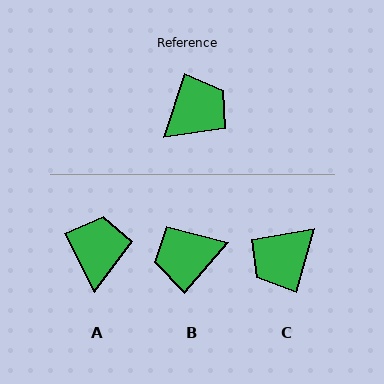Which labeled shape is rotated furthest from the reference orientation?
C, about 177 degrees away.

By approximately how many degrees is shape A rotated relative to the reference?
Approximately 46 degrees counter-clockwise.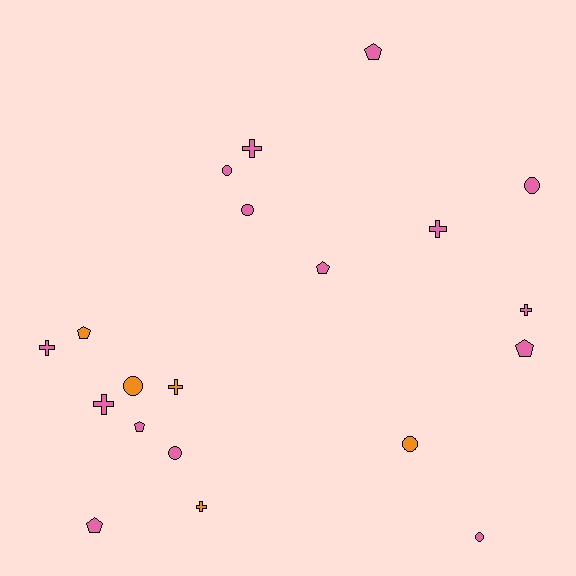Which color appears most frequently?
Pink, with 15 objects.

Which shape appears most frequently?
Circle, with 7 objects.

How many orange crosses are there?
There are 2 orange crosses.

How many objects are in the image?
There are 20 objects.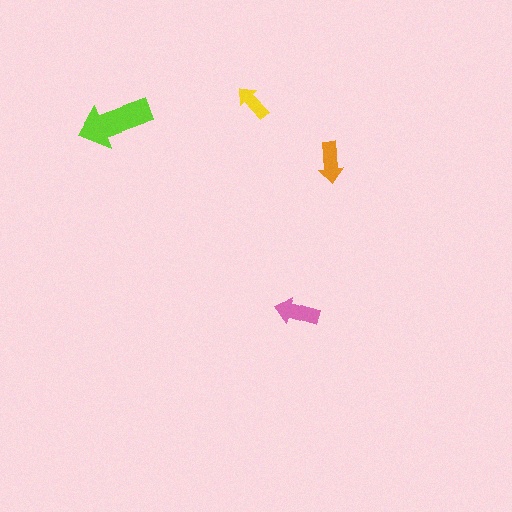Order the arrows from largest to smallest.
the lime one, the pink one, the orange one, the yellow one.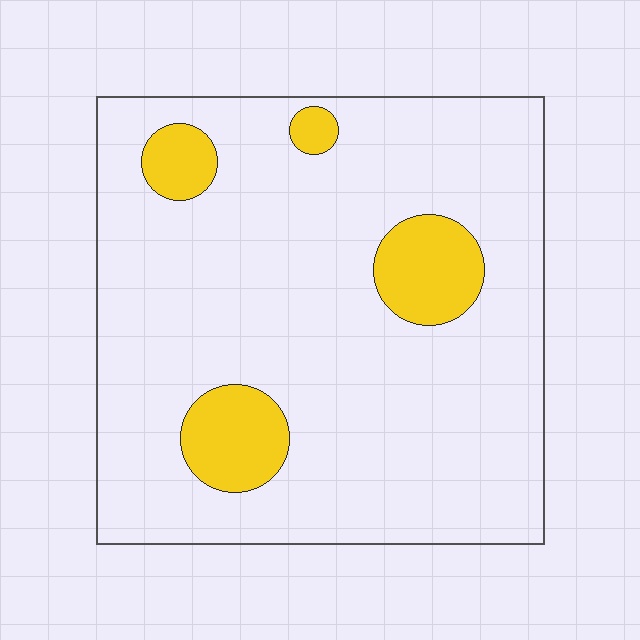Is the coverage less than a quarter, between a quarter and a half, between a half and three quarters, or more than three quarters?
Less than a quarter.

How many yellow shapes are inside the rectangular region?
4.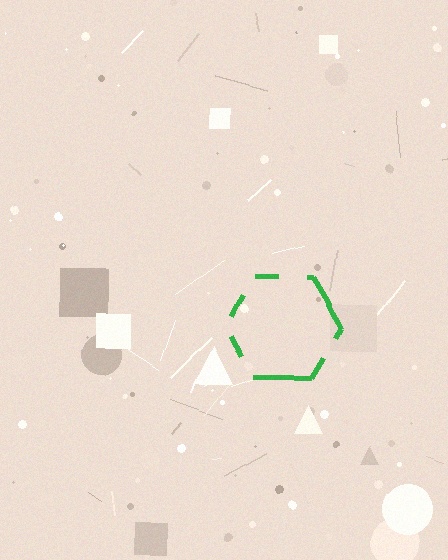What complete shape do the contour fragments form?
The contour fragments form a hexagon.